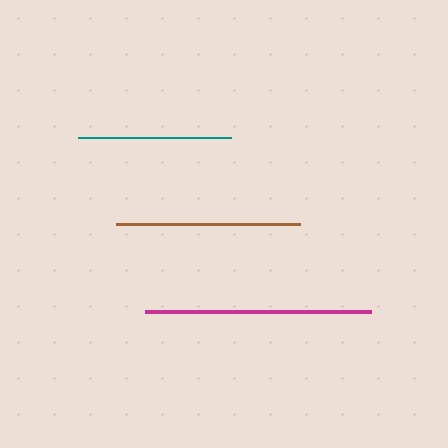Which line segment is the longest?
The magenta line is the longest at approximately 226 pixels.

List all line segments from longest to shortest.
From longest to shortest: magenta, brown, teal.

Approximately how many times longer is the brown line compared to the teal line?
The brown line is approximately 1.2 times the length of the teal line.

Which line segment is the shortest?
The teal line is the shortest at approximately 153 pixels.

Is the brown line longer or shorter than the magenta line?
The magenta line is longer than the brown line.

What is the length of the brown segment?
The brown segment is approximately 183 pixels long.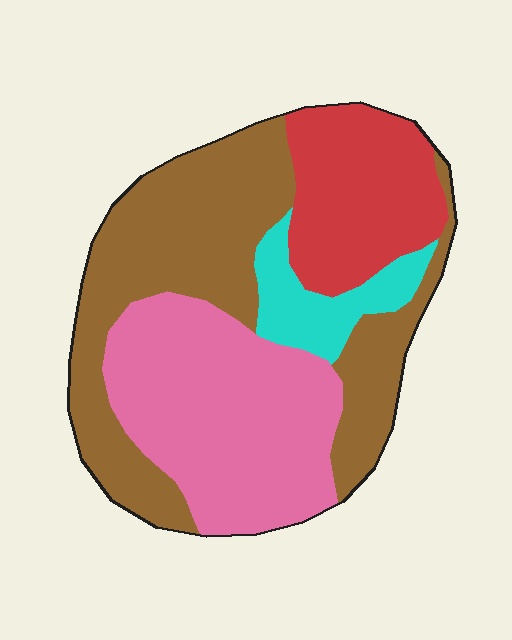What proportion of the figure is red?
Red covers 19% of the figure.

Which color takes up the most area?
Brown, at roughly 40%.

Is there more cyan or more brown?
Brown.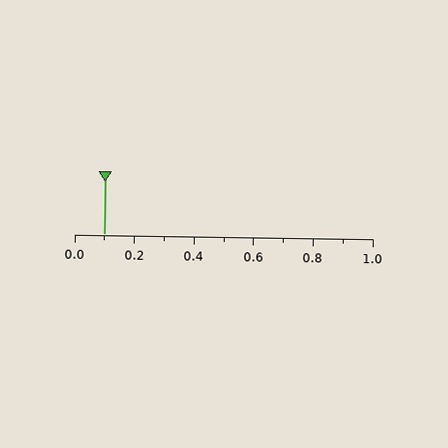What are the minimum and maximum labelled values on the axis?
The axis runs from 0.0 to 1.0.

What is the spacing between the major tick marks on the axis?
The major ticks are spaced 0.2 apart.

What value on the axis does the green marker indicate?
The marker indicates approximately 0.1.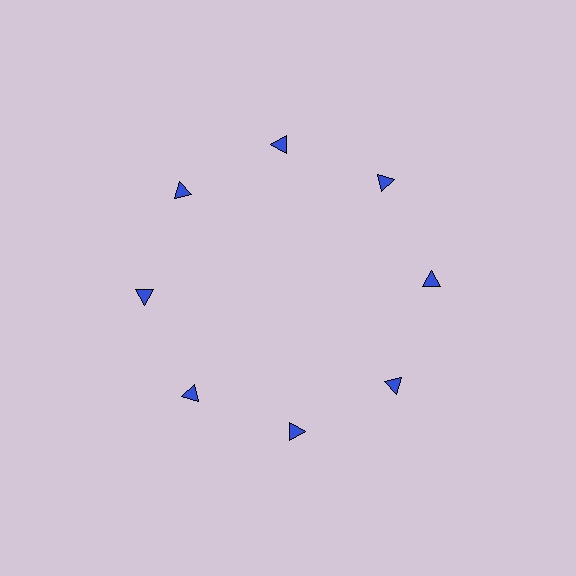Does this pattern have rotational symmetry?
Yes, this pattern has 8-fold rotational symmetry. It looks the same after rotating 45 degrees around the center.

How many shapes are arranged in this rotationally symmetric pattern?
There are 8 shapes, arranged in 8 groups of 1.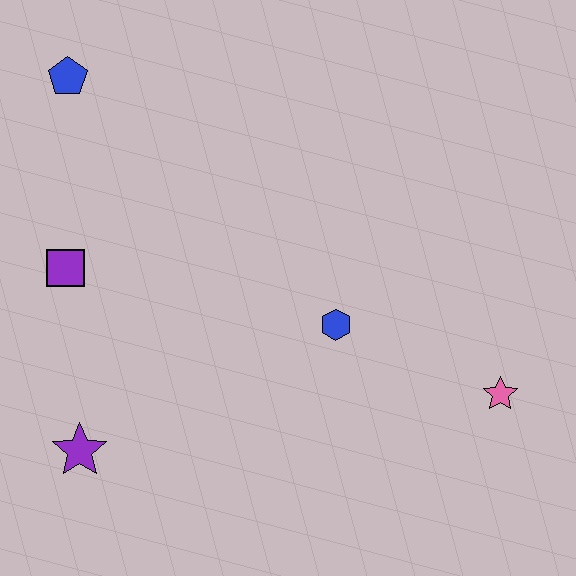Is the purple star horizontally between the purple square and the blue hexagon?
Yes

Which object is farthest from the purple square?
The pink star is farthest from the purple square.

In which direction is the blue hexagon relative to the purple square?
The blue hexagon is to the right of the purple square.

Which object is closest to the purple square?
The purple star is closest to the purple square.